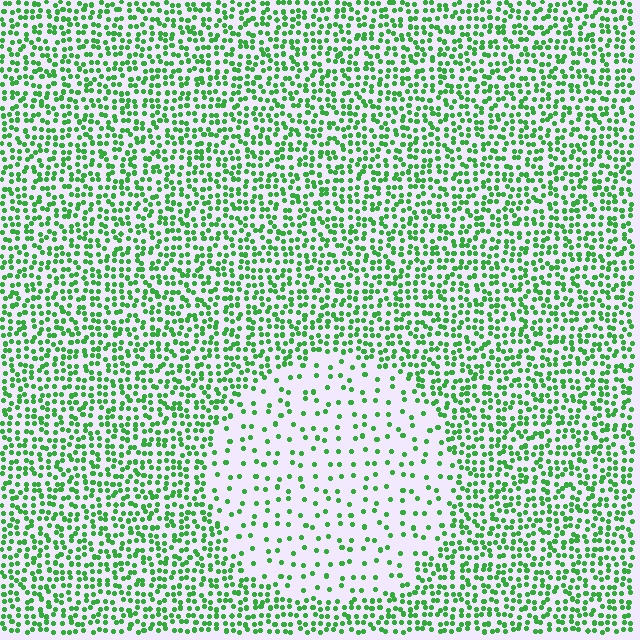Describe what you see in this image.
The image contains small green elements arranged at two different densities. A circle-shaped region is visible where the elements are less densely packed than the surrounding area.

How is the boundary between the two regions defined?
The boundary is defined by a change in element density (approximately 2.8x ratio). All elements are the same color, size, and shape.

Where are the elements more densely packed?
The elements are more densely packed outside the circle boundary.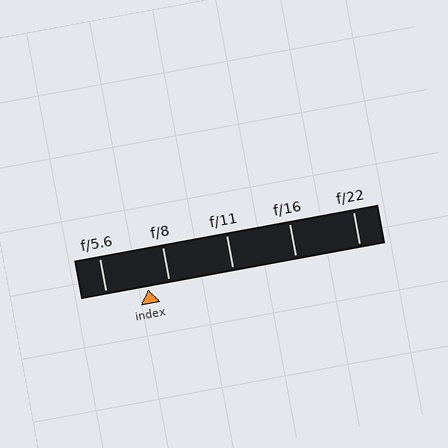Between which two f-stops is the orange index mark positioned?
The index mark is between f/5.6 and f/8.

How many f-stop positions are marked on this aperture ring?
There are 5 f-stop positions marked.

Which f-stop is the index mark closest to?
The index mark is closest to f/8.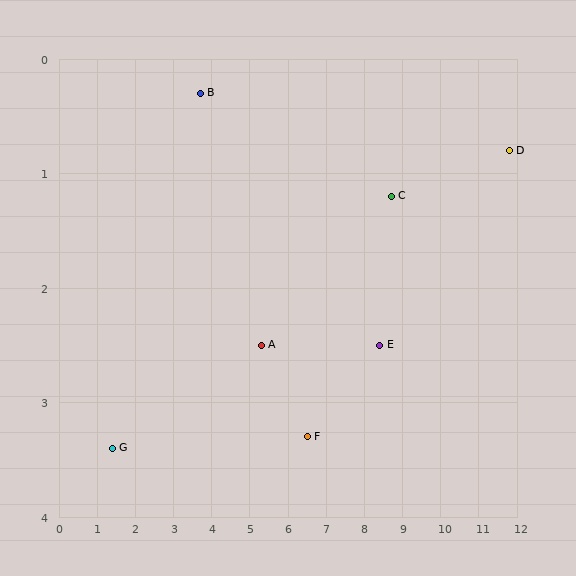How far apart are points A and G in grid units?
Points A and G are about 4.0 grid units apart.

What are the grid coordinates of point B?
Point B is at approximately (3.7, 0.3).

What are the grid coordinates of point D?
Point D is at approximately (11.8, 0.8).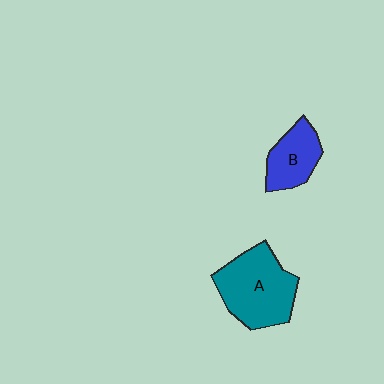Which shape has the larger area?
Shape A (teal).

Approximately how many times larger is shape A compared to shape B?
Approximately 1.8 times.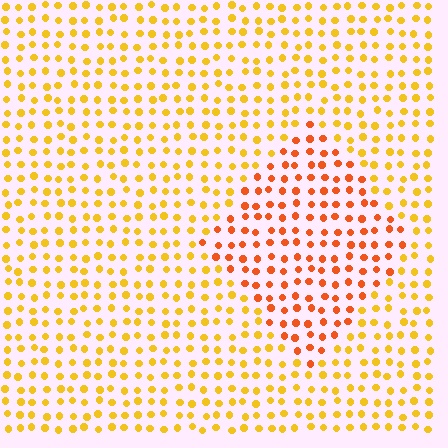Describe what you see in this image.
The image is filled with small yellow elements in a uniform arrangement. A diamond-shaped region is visible where the elements are tinted to a slightly different hue, forming a subtle color boundary.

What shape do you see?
I see a diamond.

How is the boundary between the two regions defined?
The boundary is defined purely by a slight shift in hue (about 31 degrees). Spacing, size, and orientation are identical on both sides.